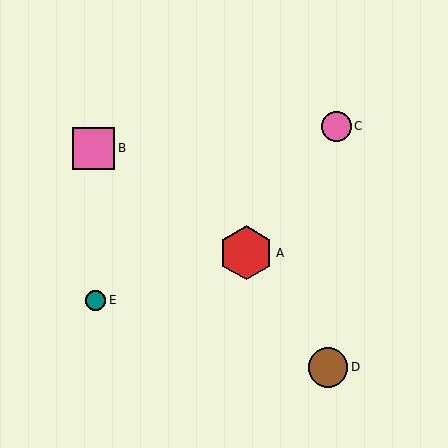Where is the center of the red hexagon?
The center of the red hexagon is at (246, 253).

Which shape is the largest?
The red hexagon (labeled A) is the largest.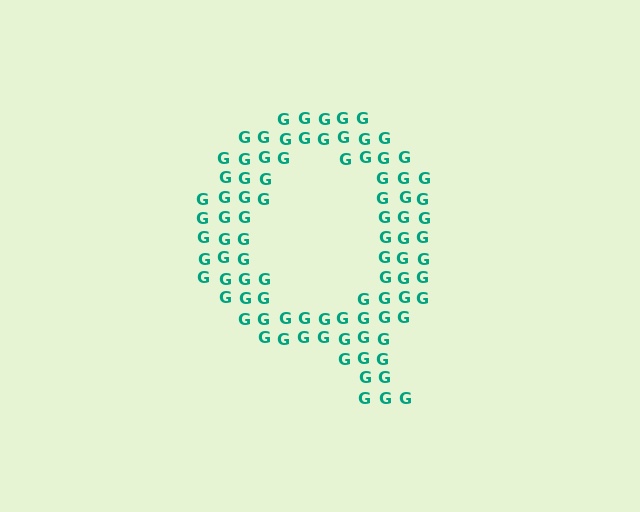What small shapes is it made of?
It is made of small letter G's.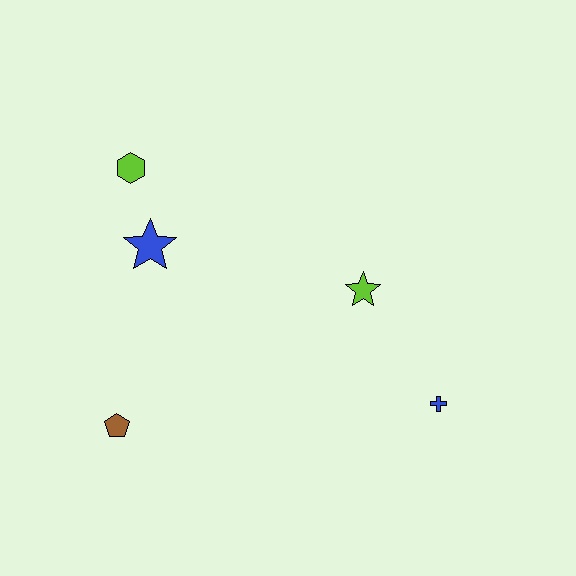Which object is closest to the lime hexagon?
The blue star is closest to the lime hexagon.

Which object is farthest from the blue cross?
The lime hexagon is farthest from the blue cross.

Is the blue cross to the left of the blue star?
No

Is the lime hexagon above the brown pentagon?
Yes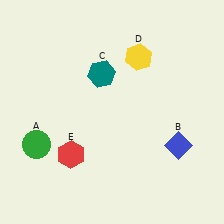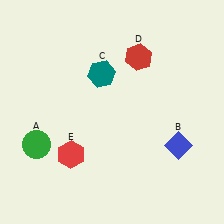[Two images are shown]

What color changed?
The hexagon (D) changed from yellow in Image 1 to red in Image 2.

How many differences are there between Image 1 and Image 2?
There is 1 difference between the two images.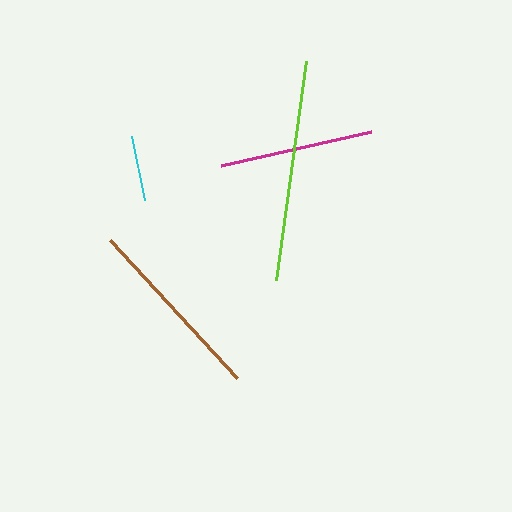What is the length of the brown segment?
The brown segment is approximately 188 pixels long.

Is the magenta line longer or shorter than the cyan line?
The magenta line is longer than the cyan line.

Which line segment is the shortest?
The cyan line is the shortest at approximately 65 pixels.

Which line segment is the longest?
The lime line is the longest at approximately 221 pixels.